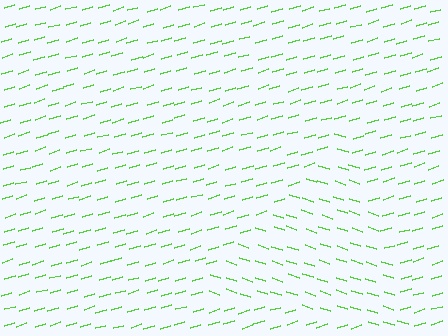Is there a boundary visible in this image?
Yes, there is a texture boundary formed by a change in line orientation.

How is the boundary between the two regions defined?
The boundary is defined purely by a change in line orientation (approximately 35 degrees difference). All lines are the same color and thickness.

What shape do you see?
I see a triangle.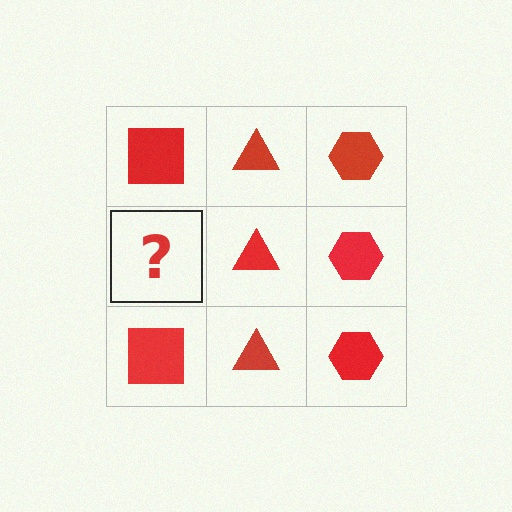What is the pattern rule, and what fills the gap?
The rule is that each column has a consistent shape. The gap should be filled with a red square.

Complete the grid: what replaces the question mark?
The question mark should be replaced with a red square.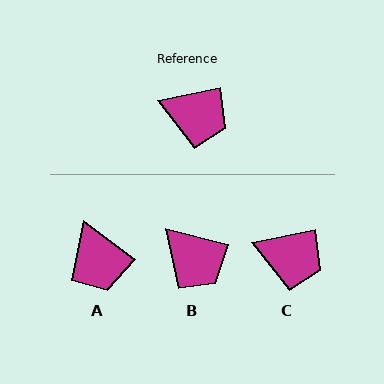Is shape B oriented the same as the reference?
No, it is off by about 26 degrees.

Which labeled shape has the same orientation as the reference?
C.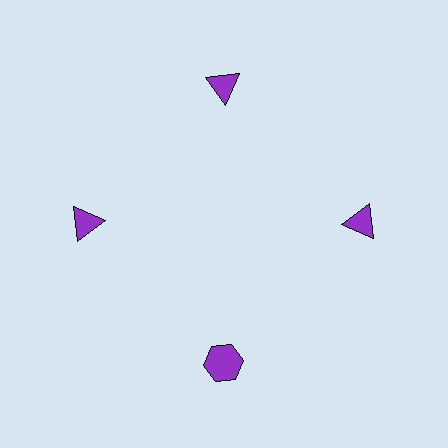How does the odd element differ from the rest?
It has a different shape: hexagon instead of triangle.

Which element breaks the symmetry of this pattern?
The purple hexagon at roughly the 6 o'clock position breaks the symmetry. All other shapes are purple triangles.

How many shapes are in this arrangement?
There are 4 shapes arranged in a ring pattern.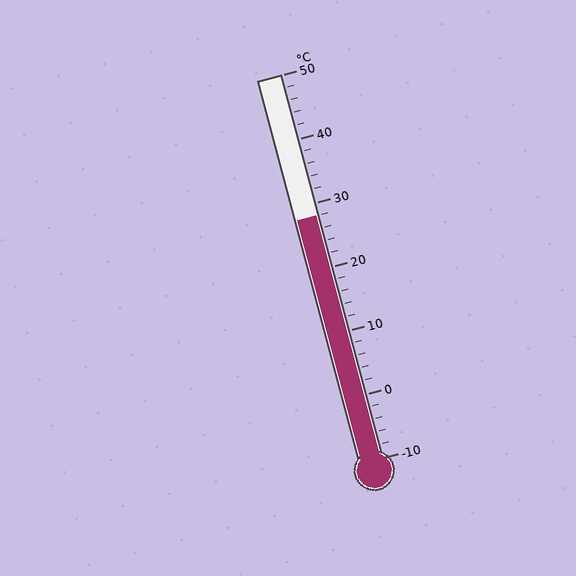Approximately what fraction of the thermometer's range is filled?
The thermometer is filled to approximately 65% of its range.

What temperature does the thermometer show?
The thermometer shows approximately 28°C.